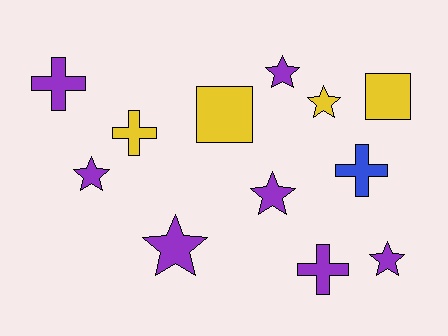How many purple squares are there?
There are no purple squares.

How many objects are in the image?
There are 12 objects.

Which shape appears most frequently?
Star, with 6 objects.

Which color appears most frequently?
Purple, with 7 objects.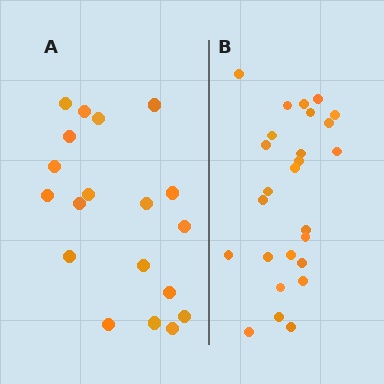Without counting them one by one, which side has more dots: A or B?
Region B (the right region) has more dots.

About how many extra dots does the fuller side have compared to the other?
Region B has roughly 8 or so more dots than region A.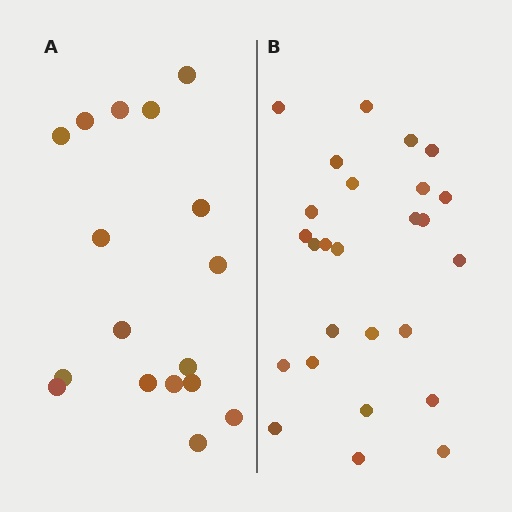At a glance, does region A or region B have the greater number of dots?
Region B (the right region) has more dots.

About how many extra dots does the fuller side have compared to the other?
Region B has roughly 8 or so more dots than region A.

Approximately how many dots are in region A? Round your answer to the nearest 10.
About 20 dots. (The exact count is 17, which rounds to 20.)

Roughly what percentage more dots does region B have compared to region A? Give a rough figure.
About 55% more.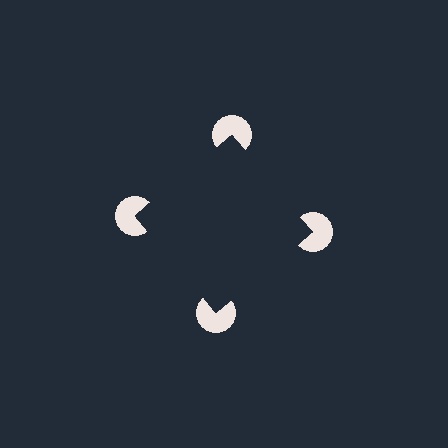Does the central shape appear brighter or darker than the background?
It typically appears slightly darker than the background, even though no actual brightness change is drawn.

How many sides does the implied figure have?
4 sides.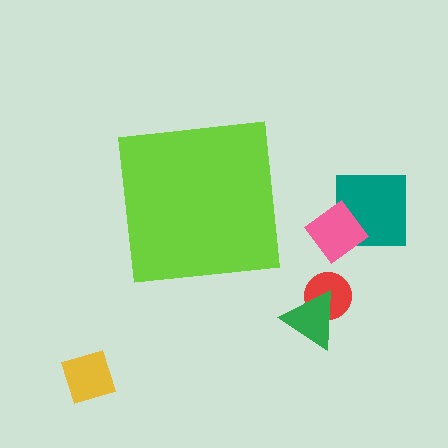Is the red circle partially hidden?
No, the red circle is fully visible.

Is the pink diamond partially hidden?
No, the pink diamond is fully visible.